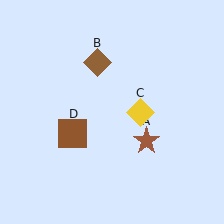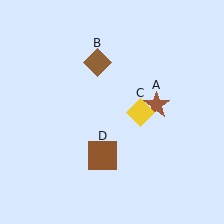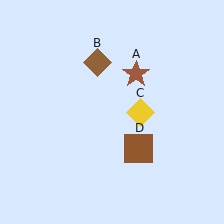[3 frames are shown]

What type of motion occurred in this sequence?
The brown star (object A), brown square (object D) rotated counterclockwise around the center of the scene.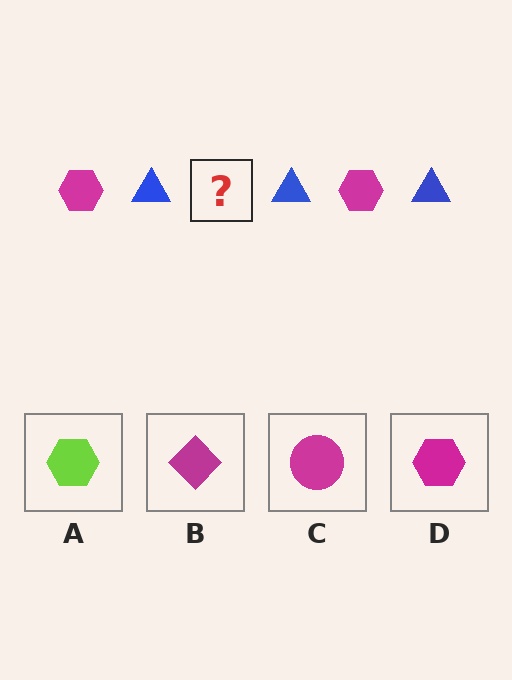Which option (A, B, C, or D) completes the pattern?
D.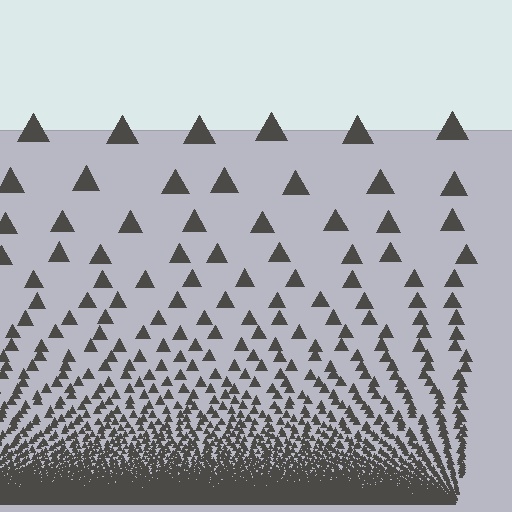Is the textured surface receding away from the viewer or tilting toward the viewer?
The surface appears to tilt toward the viewer. Texture elements get larger and sparser toward the top.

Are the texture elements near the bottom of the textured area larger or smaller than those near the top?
Smaller. The gradient is inverted — elements near the bottom are smaller and denser.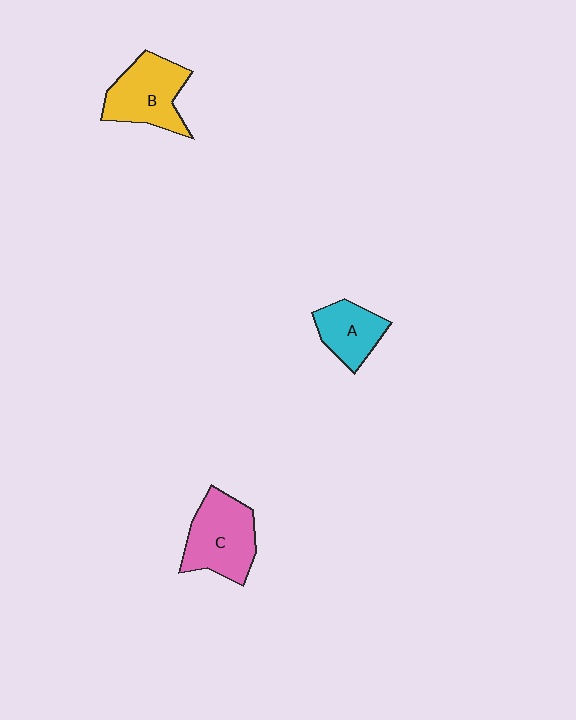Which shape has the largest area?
Shape C (pink).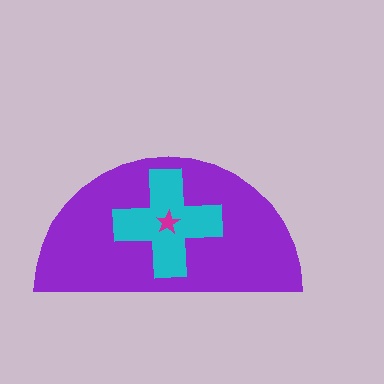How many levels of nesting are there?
3.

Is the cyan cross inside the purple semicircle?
Yes.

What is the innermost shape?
The magenta star.